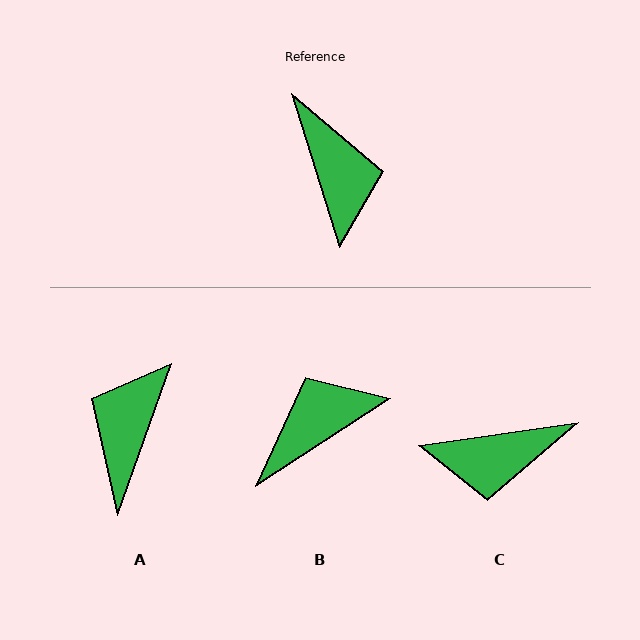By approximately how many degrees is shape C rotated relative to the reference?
Approximately 99 degrees clockwise.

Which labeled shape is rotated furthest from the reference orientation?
A, about 143 degrees away.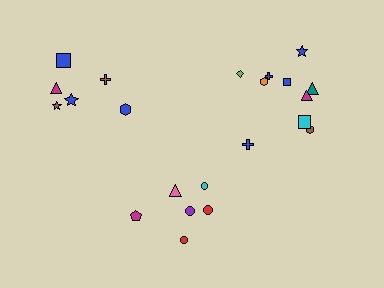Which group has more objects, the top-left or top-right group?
The top-right group.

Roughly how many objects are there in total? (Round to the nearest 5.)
Roughly 20 objects in total.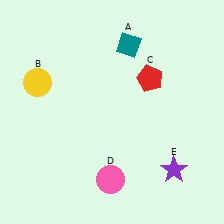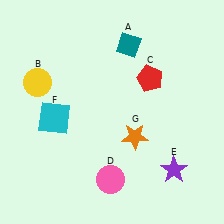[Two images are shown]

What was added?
A cyan square (F), an orange star (G) were added in Image 2.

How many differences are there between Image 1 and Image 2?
There are 2 differences between the two images.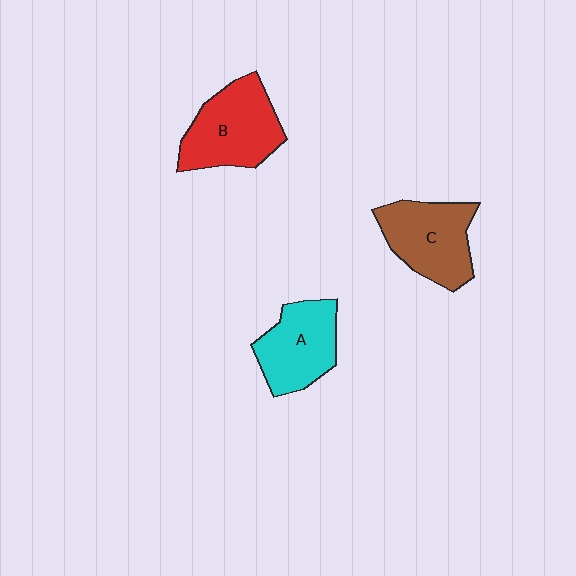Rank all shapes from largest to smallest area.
From largest to smallest: B (red), C (brown), A (cyan).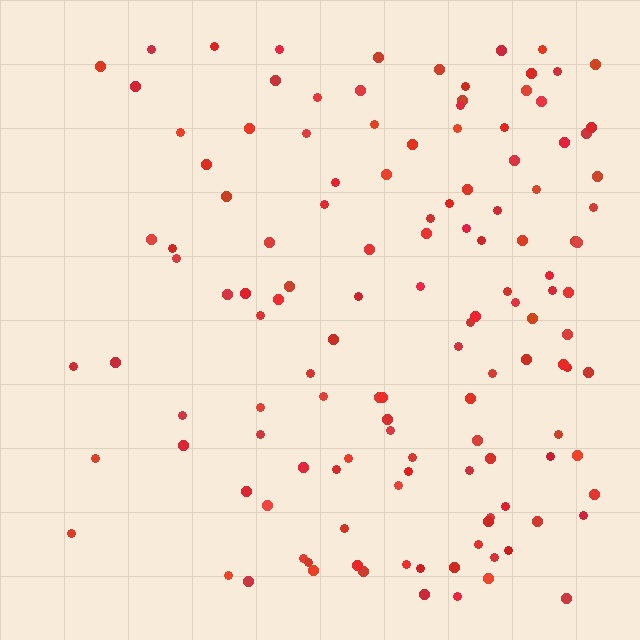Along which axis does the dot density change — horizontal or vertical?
Horizontal.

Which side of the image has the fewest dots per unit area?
The left.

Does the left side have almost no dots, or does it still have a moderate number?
Still a moderate number, just noticeably fewer than the right.